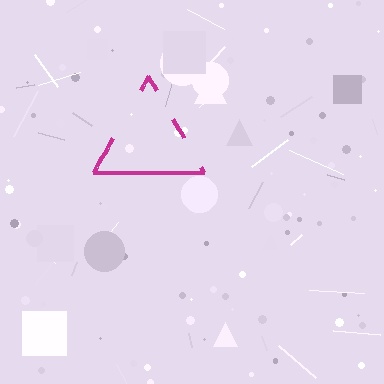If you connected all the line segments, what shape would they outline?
They would outline a triangle.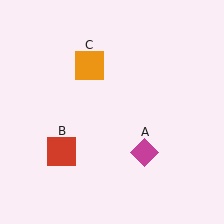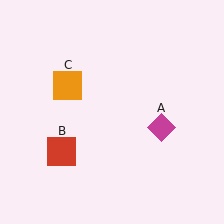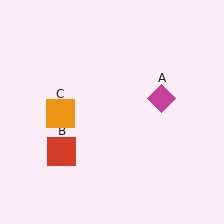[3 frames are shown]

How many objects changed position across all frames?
2 objects changed position: magenta diamond (object A), orange square (object C).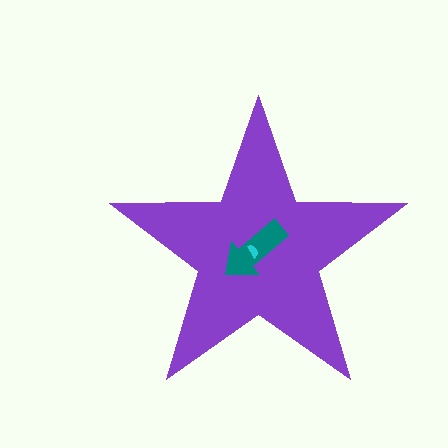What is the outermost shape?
The purple star.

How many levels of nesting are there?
3.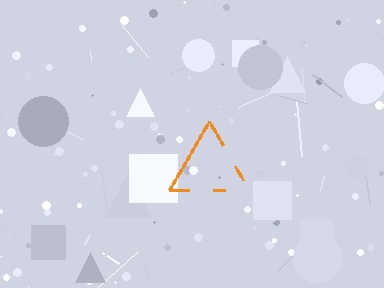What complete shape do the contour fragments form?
The contour fragments form a triangle.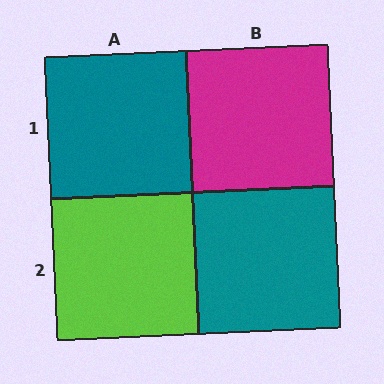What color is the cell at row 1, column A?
Teal.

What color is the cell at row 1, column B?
Magenta.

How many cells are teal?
2 cells are teal.